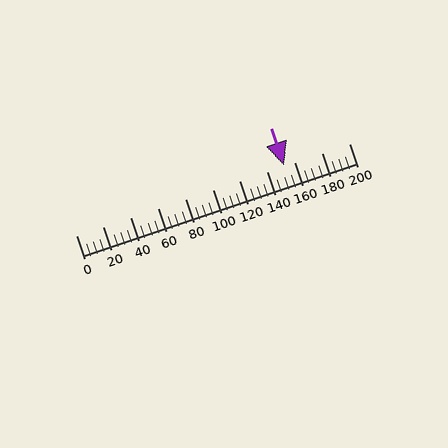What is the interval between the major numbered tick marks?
The major tick marks are spaced 20 units apart.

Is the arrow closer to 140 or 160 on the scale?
The arrow is closer to 160.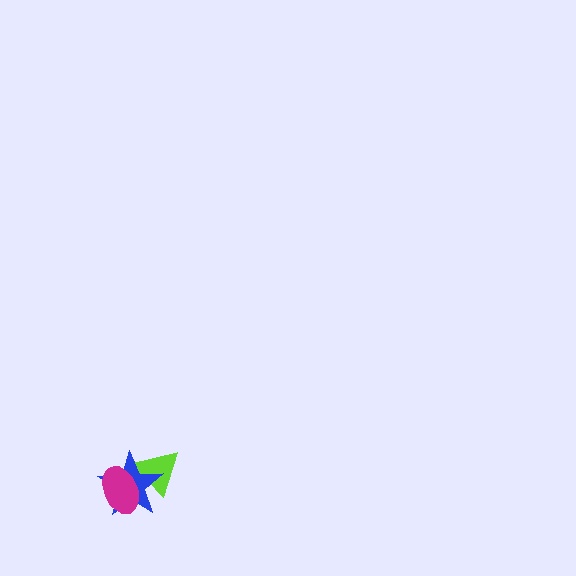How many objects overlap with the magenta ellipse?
2 objects overlap with the magenta ellipse.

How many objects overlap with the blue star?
2 objects overlap with the blue star.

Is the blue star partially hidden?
Yes, it is partially covered by another shape.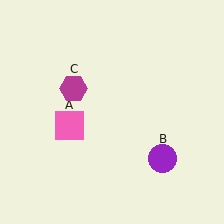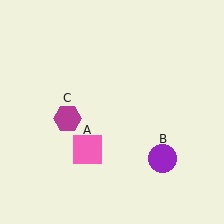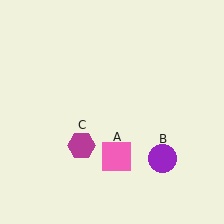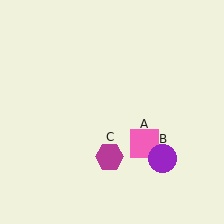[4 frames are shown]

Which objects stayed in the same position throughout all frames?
Purple circle (object B) remained stationary.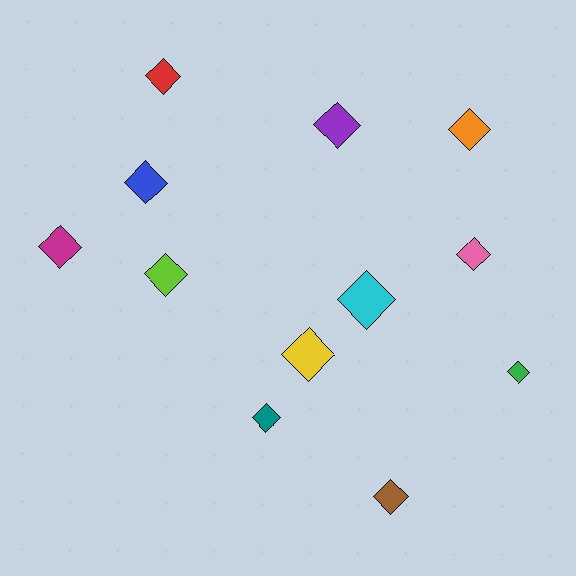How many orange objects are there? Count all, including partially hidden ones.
There is 1 orange object.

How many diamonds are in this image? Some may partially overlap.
There are 12 diamonds.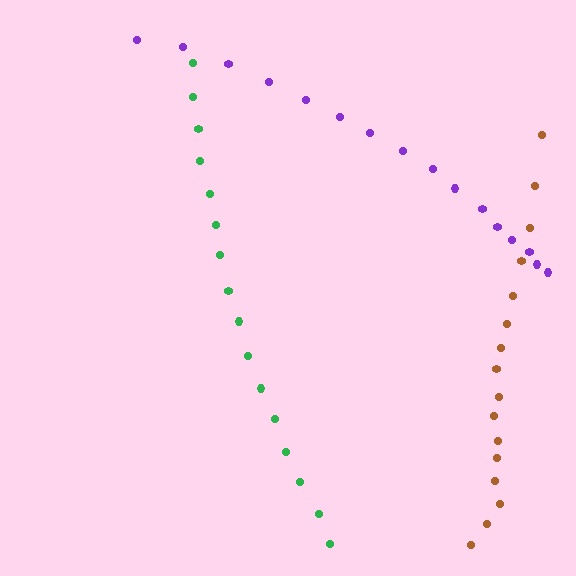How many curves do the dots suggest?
There are 3 distinct paths.